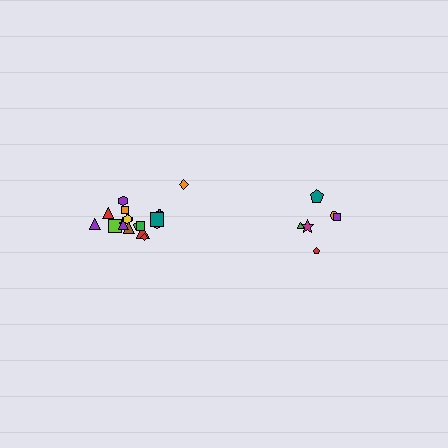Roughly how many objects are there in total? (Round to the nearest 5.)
Roughly 25 objects in total.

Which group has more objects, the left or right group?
The left group.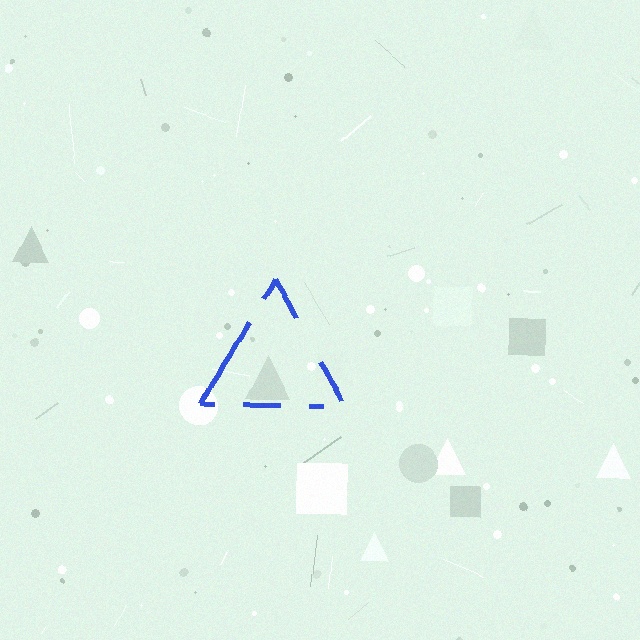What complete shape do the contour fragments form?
The contour fragments form a triangle.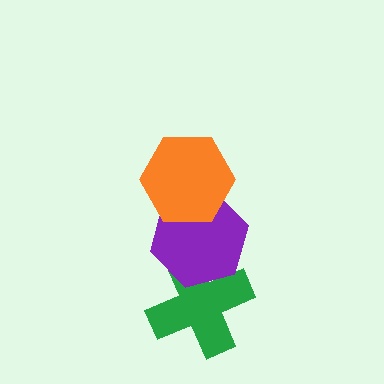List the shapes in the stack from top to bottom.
From top to bottom: the orange hexagon, the purple hexagon, the green cross.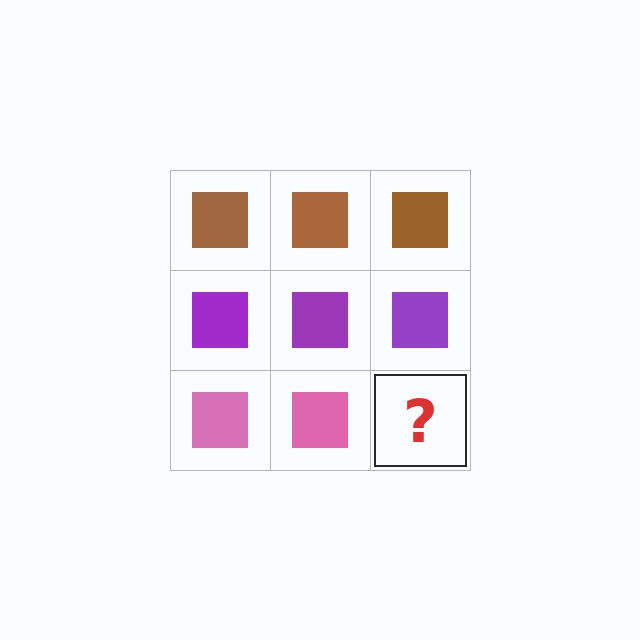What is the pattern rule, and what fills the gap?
The rule is that each row has a consistent color. The gap should be filled with a pink square.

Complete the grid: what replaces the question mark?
The question mark should be replaced with a pink square.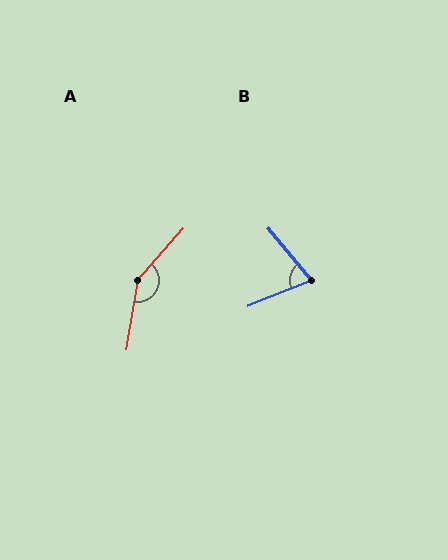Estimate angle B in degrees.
Approximately 72 degrees.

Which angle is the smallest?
B, at approximately 72 degrees.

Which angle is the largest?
A, at approximately 148 degrees.